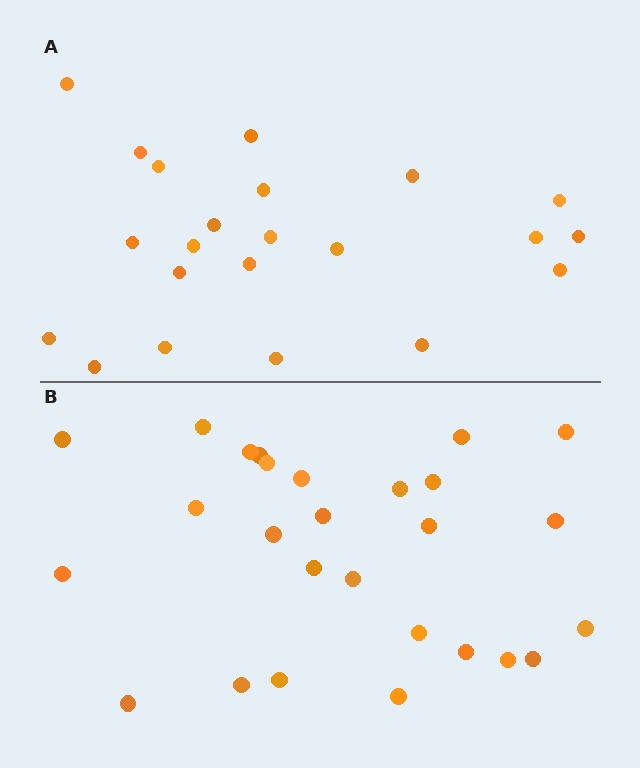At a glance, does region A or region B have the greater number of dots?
Region B (the bottom region) has more dots.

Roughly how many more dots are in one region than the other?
Region B has about 5 more dots than region A.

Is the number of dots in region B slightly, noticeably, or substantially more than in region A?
Region B has only slightly more — the two regions are fairly close. The ratio is roughly 1.2 to 1.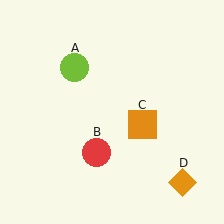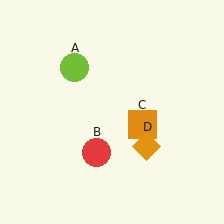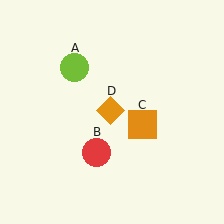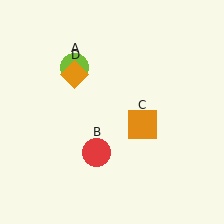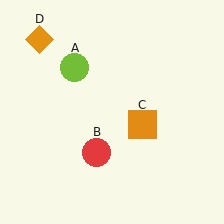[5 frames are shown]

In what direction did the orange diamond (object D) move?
The orange diamond (object D) moved up and to the left.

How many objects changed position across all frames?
1 object changed position: orange diamond (object D).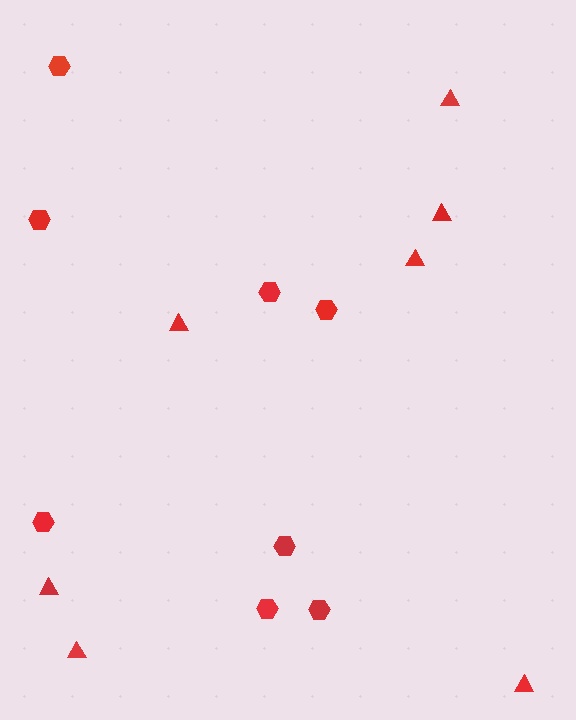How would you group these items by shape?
There are 2 groups: one group of triangles (7) and one group of hexagons (8).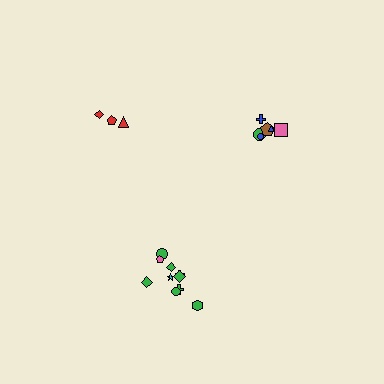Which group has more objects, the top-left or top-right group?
The top-right group.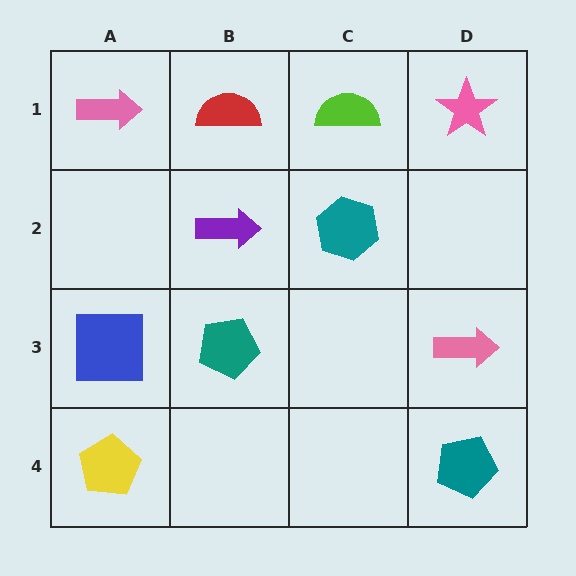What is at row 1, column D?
A pink star.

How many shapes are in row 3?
3 shapes.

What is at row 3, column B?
A teal pentagon.